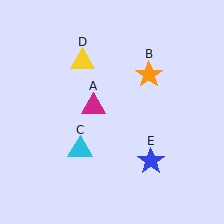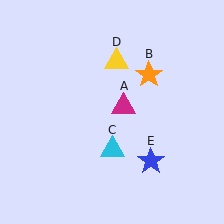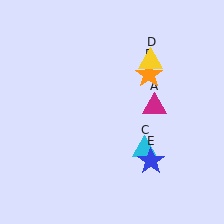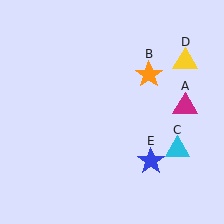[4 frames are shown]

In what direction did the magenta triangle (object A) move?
The magenta triangle (object A) moved right.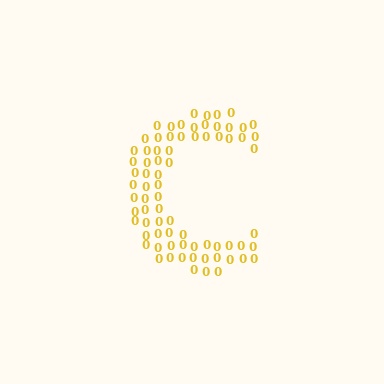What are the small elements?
The small elements are digit 0's.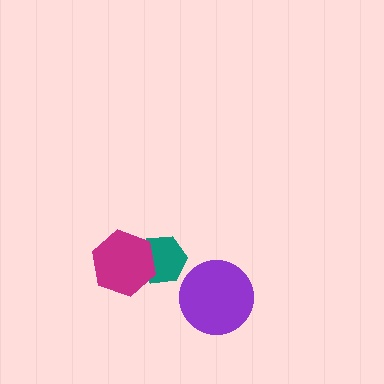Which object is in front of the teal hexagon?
The magenta hexagon is in front of the teal hexagon.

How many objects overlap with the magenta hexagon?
1 object overlaps with the magenta hexagon.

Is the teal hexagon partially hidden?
Yes, it is partially covered by another shape.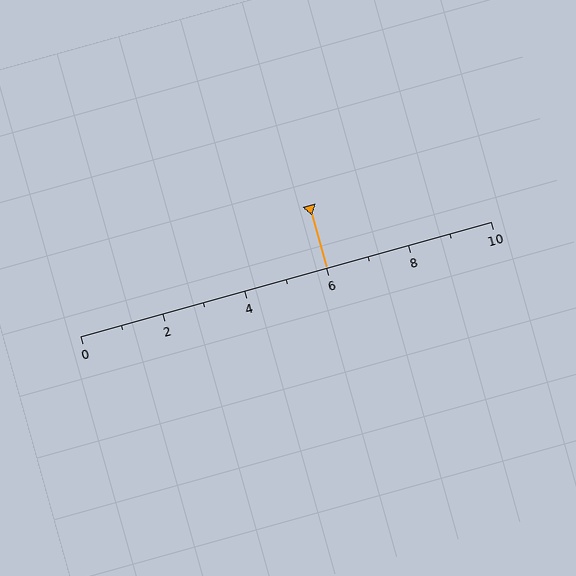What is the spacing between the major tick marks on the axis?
The major ticks are spaced 2 apart.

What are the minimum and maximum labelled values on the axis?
The axis runs from 0 to 10.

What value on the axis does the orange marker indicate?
The marker indicates approximately 6.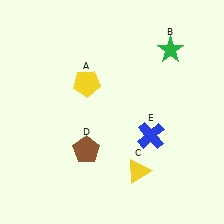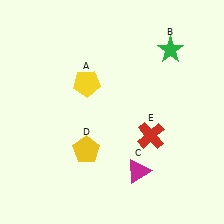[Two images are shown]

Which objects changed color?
C changed from yellow to magenta. D changed from brown to yellow. E changed from blue to red.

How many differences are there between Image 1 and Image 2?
There are 3 differences between the two images.